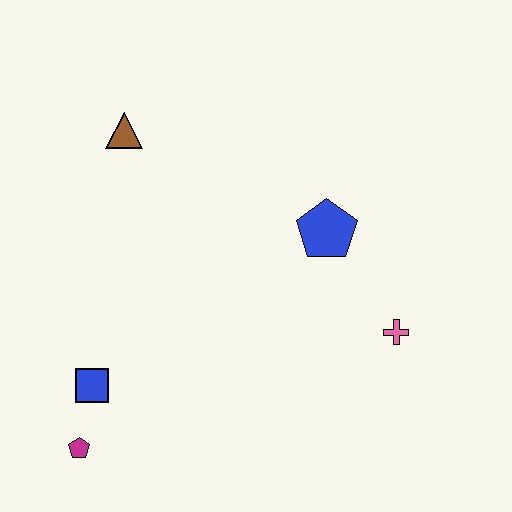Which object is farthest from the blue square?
The pink cross is farthest from the blue square.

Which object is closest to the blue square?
The magenta pentagon is closest to the blue square.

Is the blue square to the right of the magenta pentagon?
Yes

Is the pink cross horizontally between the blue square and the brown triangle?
No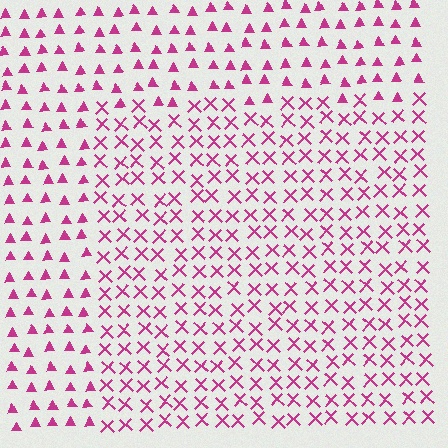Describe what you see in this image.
The image is filled with small magenta elements arranged in a uniform grid. A rectangle-shaped region contains X marks, while the surrounding area contains triangles. The boundary is defined purely by the change in element shape.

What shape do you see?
I see a rectangle.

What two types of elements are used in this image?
The image uses X marks inside the rectangle region and triangles outside it.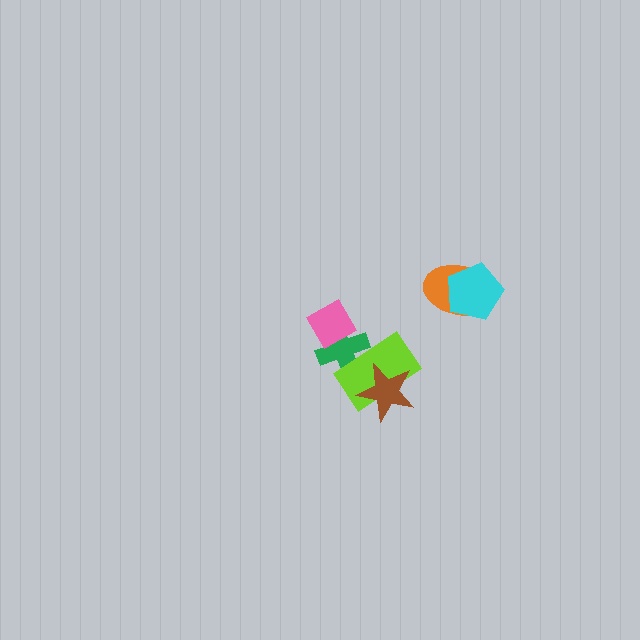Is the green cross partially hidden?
Yes, it is partially covered by another shape.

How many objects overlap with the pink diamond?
1 object overlaps with the pink diamond.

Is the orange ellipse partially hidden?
Yes, it is partially covered by another shape.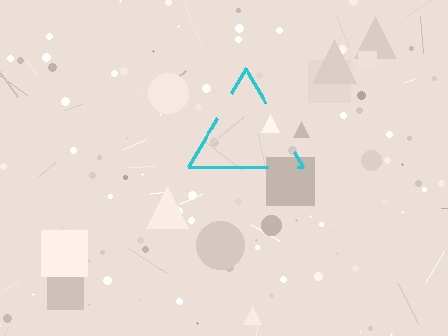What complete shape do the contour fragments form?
The contour fragments form a triangle.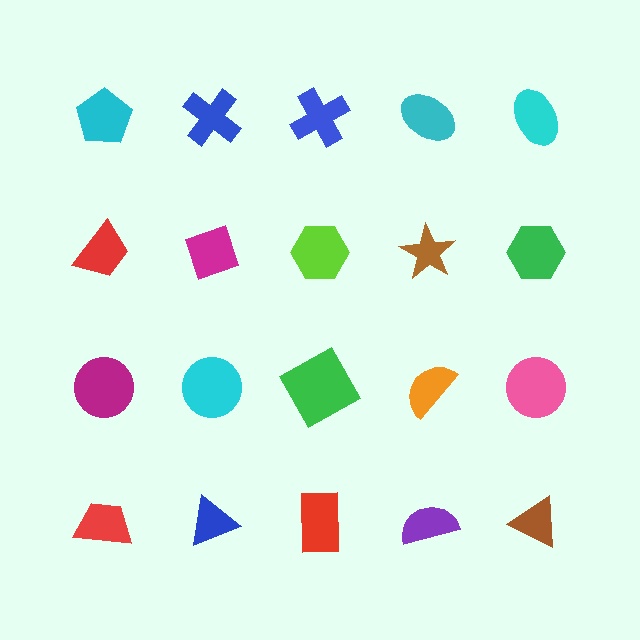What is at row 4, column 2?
A blue triangle.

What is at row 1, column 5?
A cyan ellipse.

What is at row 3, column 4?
An orange semicircle.